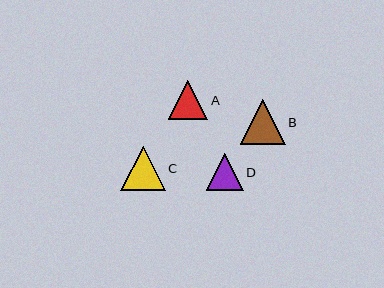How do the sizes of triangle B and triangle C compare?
Triangle B and triangle C are approximately the same size.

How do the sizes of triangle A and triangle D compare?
Triangle A and triangle D are approximately the same size.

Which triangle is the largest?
Triangle B is the largest with a size of approximately 45 pixels.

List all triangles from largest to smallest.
From largest to smallest: B, C, A, D.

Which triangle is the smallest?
Triangle D is the smallest with a size of approximately 37 pixels.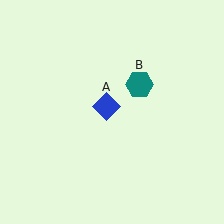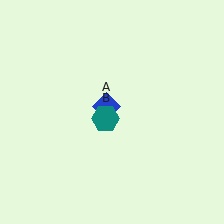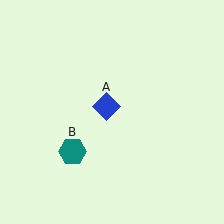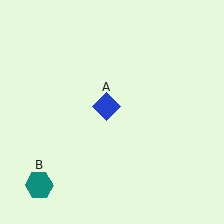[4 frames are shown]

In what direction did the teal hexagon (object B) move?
The teal hexagon (object B) moved down and to the left.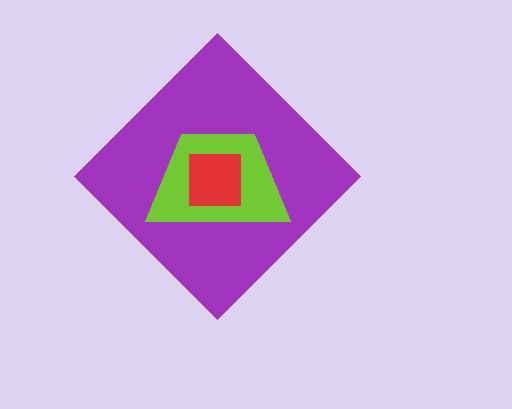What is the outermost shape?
The purple diamond.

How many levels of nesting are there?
3.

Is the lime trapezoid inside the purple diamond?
Yes.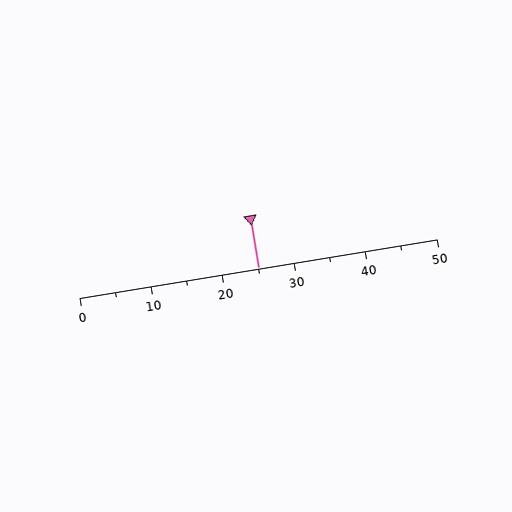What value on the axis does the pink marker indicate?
The marker indicates approximately 25.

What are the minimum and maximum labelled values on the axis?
The axis runs from 0 to 50.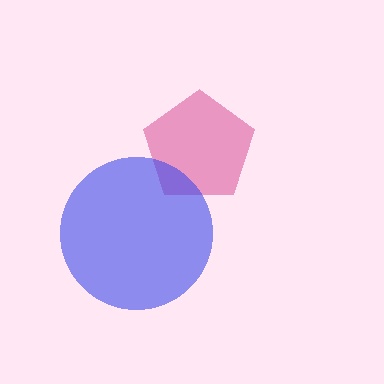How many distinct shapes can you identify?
There are 2 distinct shapes: a magenta pentagon, a blue circle.